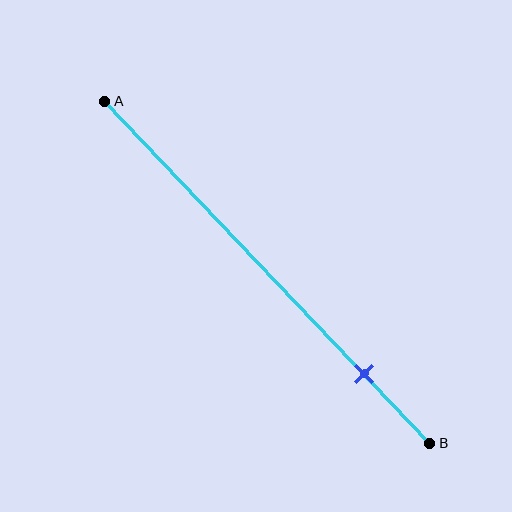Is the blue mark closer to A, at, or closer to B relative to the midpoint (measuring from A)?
The blue mark is closer to point B than the midpoint of segment AB.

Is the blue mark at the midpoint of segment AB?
No, the mark is at about 80% from A, not at the 50% midpoint.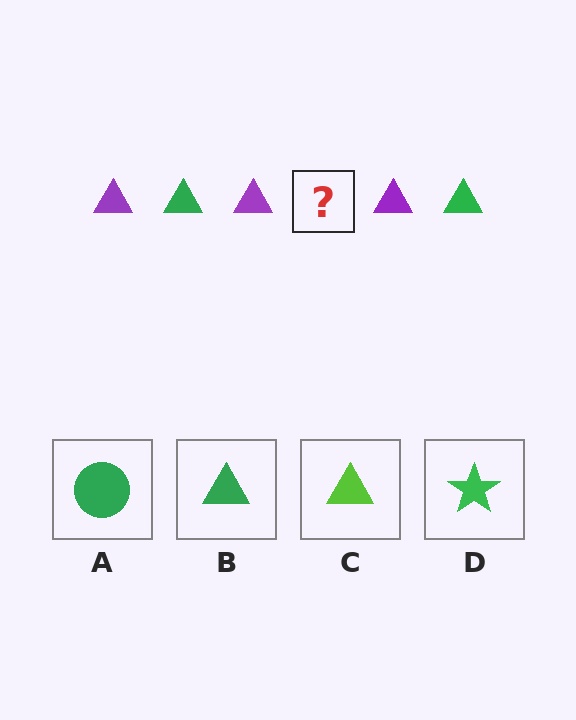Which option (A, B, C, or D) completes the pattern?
B.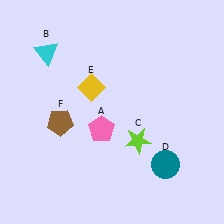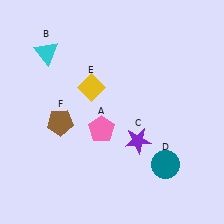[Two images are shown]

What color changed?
The star (C) changed from lime in Image 1 to purple in Image 2.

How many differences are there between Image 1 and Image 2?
There is 1 difference between the two images.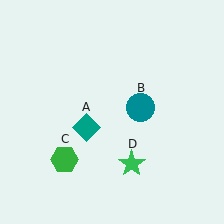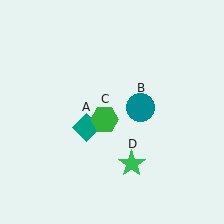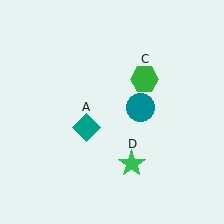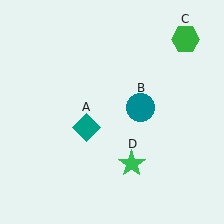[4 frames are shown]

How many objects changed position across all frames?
1 object changed position: green hexagon (object C).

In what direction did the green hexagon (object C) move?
The green hexagon (object C) moved up and to the right.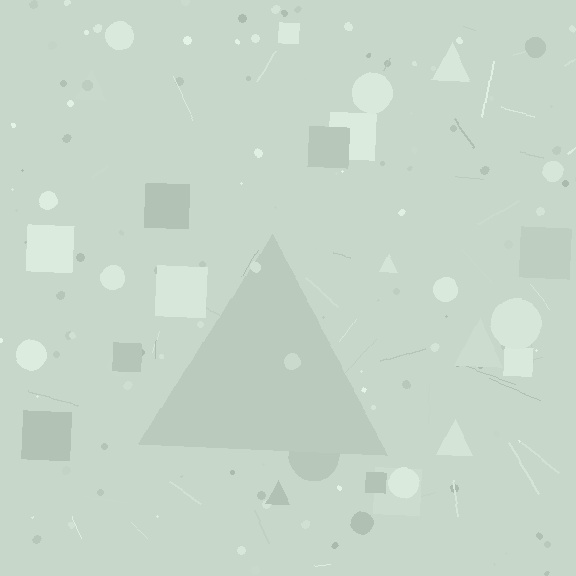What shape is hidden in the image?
A triangle is hidden in the image.